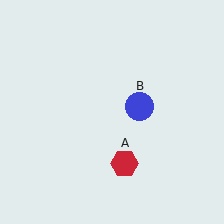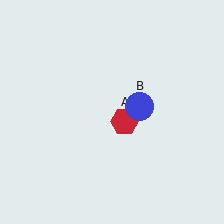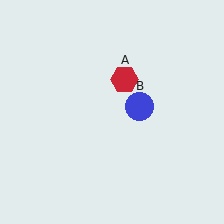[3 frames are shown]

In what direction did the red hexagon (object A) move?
The red hexagon (object A) moved up.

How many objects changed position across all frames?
1 object changed position: red hexagon (object A).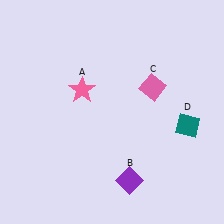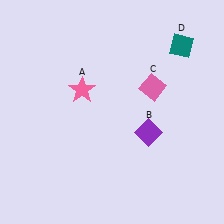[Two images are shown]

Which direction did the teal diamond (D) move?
The teal diamond (D) moved up.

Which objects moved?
The objects that moved are: the purple diamond (B), the teal diamond (D).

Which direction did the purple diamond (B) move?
The purple diamond (B) moved up.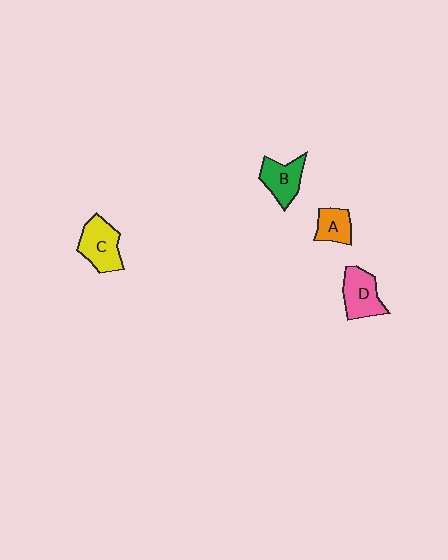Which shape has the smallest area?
Shape A (orange).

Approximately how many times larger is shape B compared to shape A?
Approximately 1.3 times.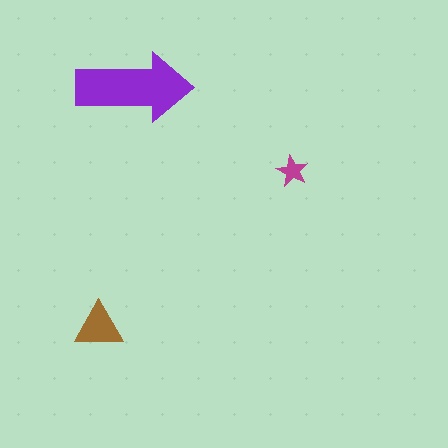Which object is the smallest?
The magenta star.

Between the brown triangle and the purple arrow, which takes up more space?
The purple arrow.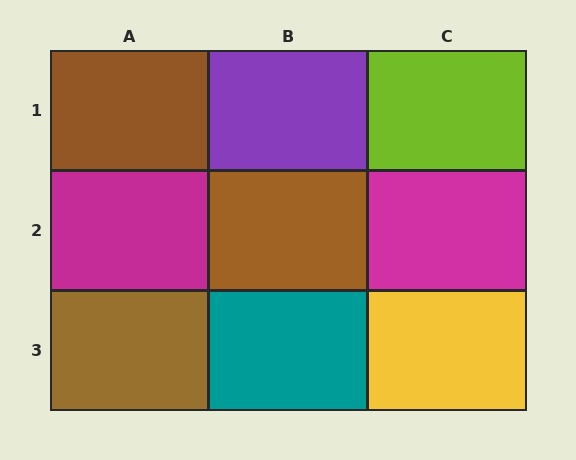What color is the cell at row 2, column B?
Brown.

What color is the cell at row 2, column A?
Magenta.